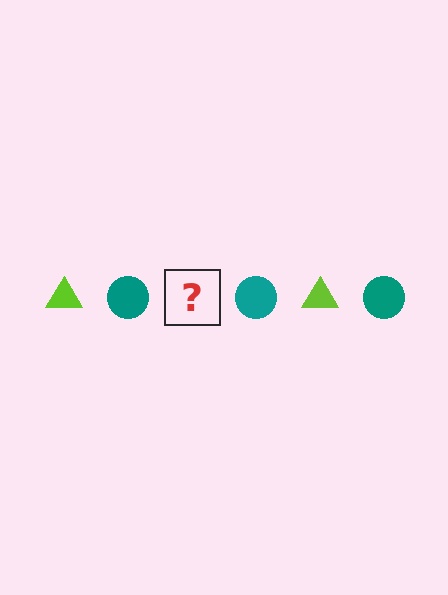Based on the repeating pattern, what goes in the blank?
The blank should be a lime triangle.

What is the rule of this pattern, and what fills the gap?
The rule is that the pattern alternates between lime triangle and teal circle. The gap should be filled with a lime triangle.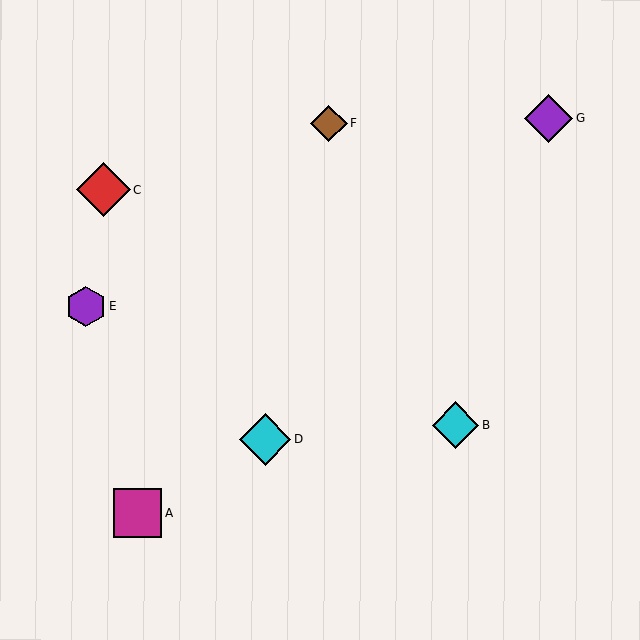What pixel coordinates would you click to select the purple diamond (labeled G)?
Click at (549, 119) to select the purple diamond G.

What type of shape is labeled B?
Shape B is a cyan diamond.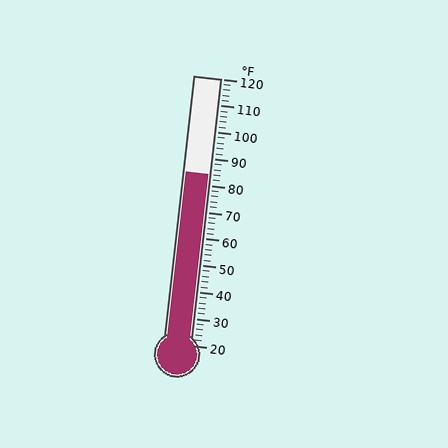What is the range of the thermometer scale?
The thermometer scale ranges from 20°F to 120°F.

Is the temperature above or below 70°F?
The temperature is above 70°F.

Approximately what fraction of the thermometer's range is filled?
The thermometer is filled to approximately 65% of its range.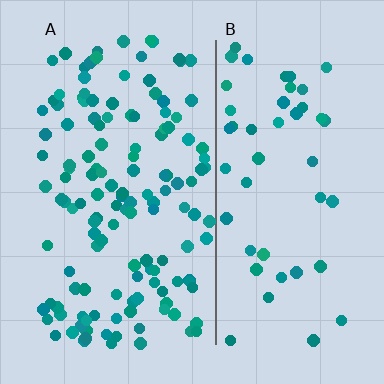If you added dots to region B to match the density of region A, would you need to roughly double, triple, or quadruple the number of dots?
Approximately triple.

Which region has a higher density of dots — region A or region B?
A (the left).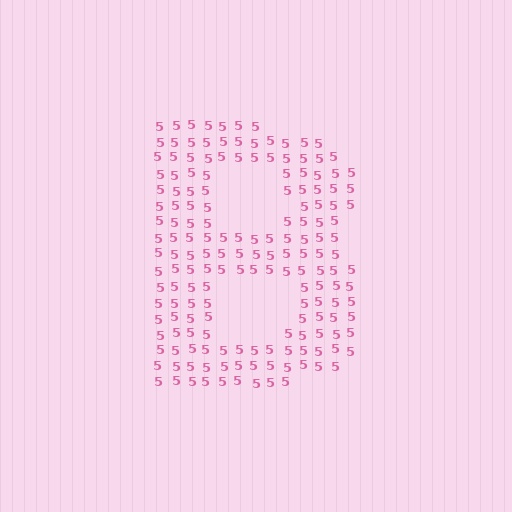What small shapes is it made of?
It is made of small digit 5's.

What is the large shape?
The large shape is the letter B.